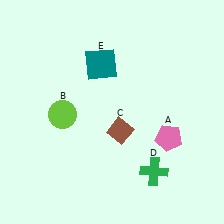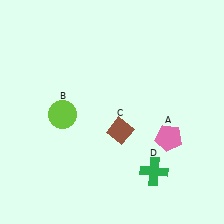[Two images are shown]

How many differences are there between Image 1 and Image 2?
There is 1 difference between the two images.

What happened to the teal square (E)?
The teal square (E) was removed in Image 2. It was in the top-left area of Image 1.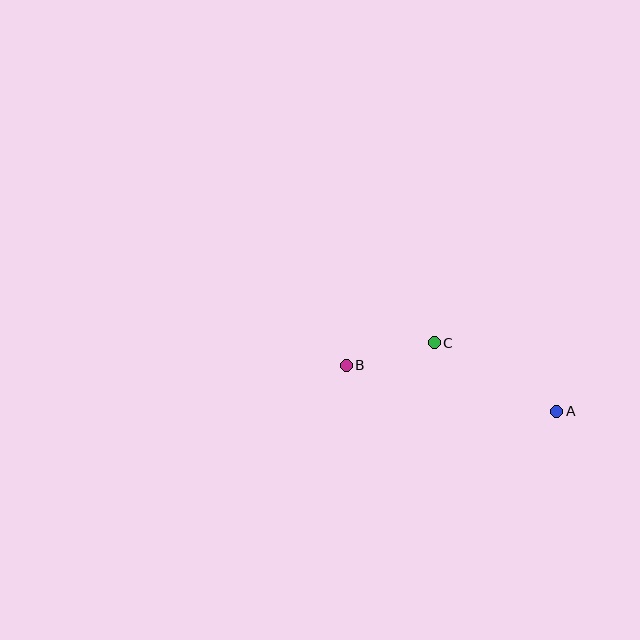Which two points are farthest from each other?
Points A and B are farthest from each other.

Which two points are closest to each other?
Points B and C are closest to each other.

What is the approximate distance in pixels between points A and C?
The distance between A and C is approximately 140 pixels.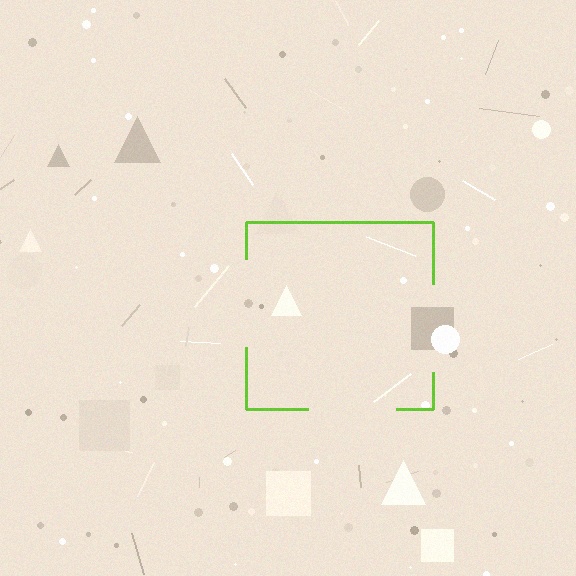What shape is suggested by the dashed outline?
The dashed outline suggests a square.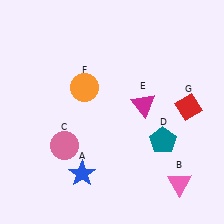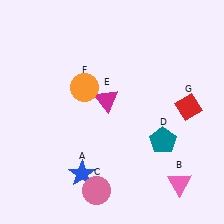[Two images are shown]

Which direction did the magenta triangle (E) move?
The magenta triangle (E) moved left.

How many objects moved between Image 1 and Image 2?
2 objects moved between the two images.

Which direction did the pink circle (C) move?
The pink circle (C) moved down.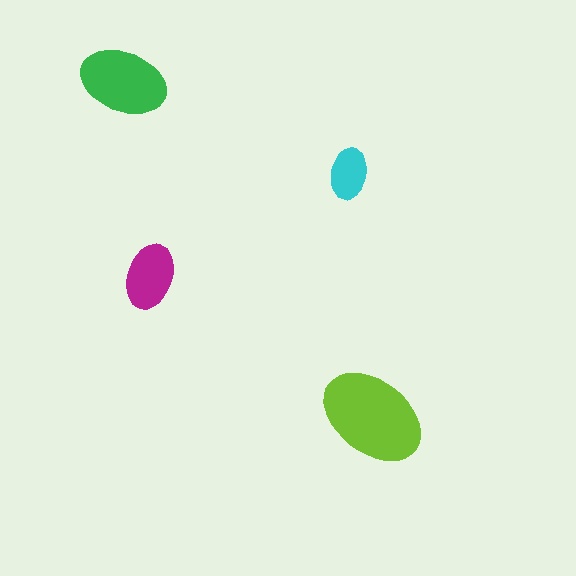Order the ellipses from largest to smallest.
the lime one, the green one, the magenta one, the cyan one.